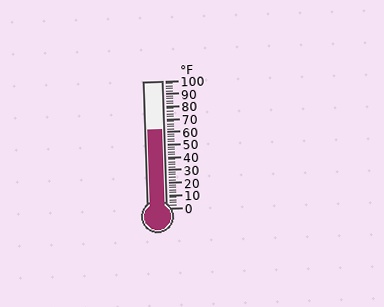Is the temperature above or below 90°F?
The temperature is below 90°F.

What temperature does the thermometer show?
The thermometer shows approximately 62°F.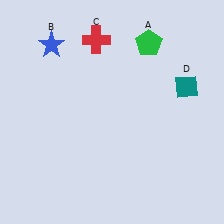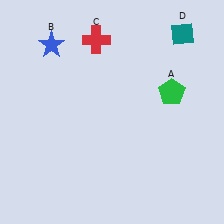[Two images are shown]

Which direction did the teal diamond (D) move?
The teal diamond (D) moved up.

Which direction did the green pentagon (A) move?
The green pentagon (A) moved down.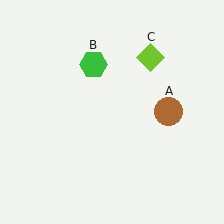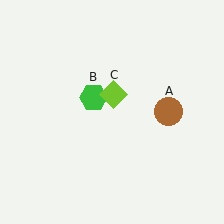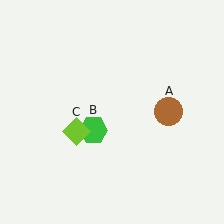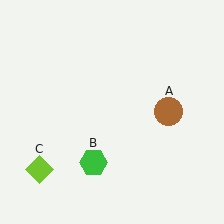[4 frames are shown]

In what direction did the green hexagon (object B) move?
The green hexagon (object B) moved down.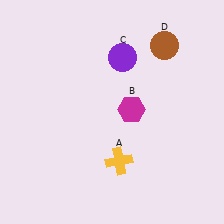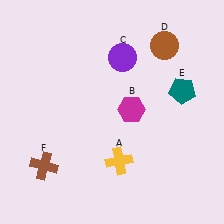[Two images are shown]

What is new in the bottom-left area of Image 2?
A brown cross (F) was added in the bottom-left area of Image 2.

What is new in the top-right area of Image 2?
A teal pentagon (E) was added in the top-right area of Image 2.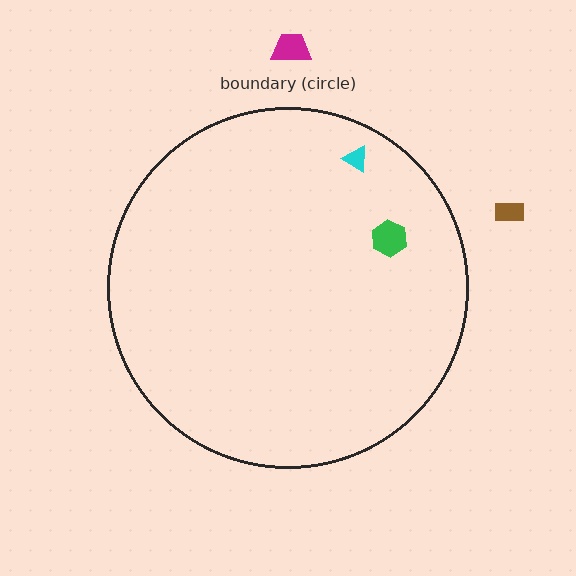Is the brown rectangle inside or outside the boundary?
Outside.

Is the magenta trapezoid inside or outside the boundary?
Outside.